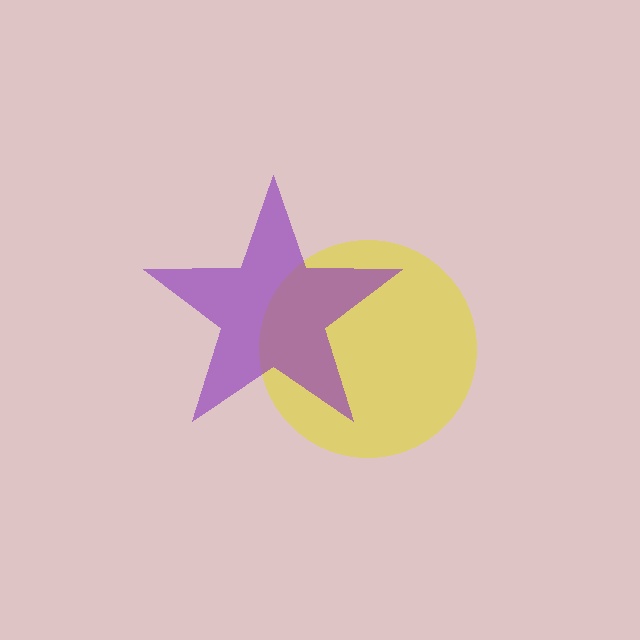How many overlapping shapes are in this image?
There are 2 overlapping shapes in the image.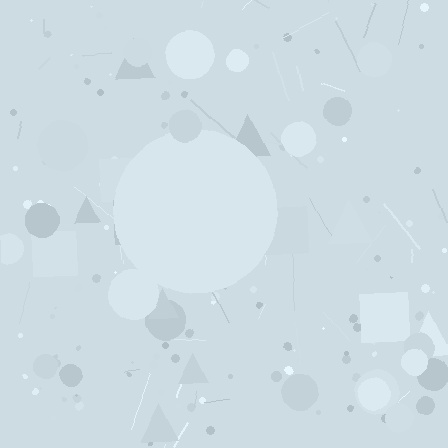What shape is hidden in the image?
A circle is hidden in the image.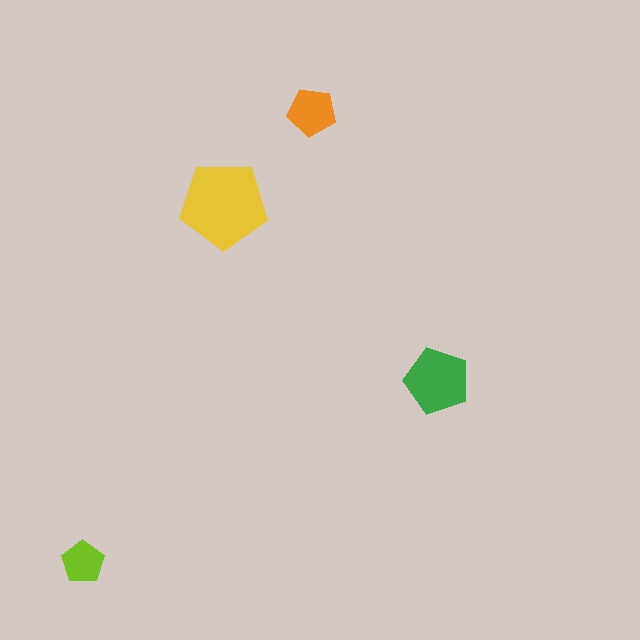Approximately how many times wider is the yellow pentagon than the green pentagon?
About 1.5 times wider.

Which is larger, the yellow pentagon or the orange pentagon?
The yellow one.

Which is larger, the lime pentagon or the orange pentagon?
The orange one.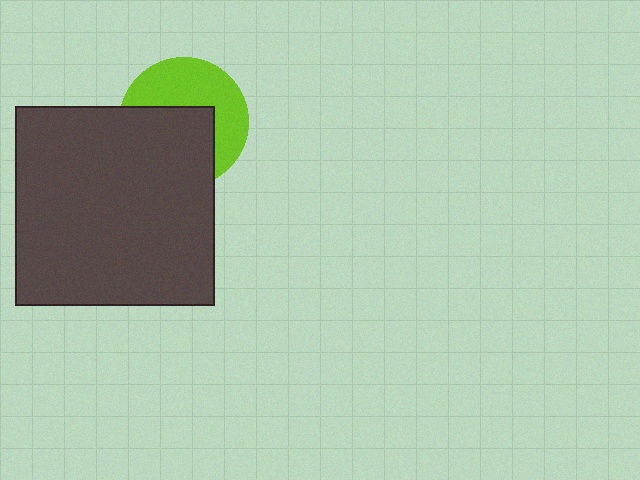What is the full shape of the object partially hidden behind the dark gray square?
The partially hidden object is a lime circle.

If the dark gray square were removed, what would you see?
You would see the complete lime circle.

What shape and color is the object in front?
The object in front is a dark gray square.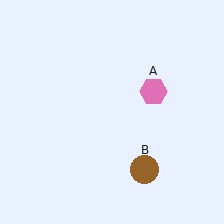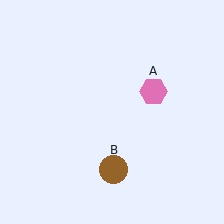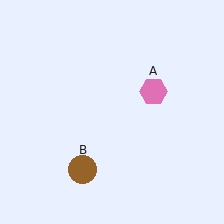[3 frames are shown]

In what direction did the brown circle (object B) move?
The brown circle (object B) moved left.